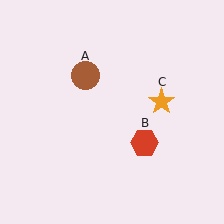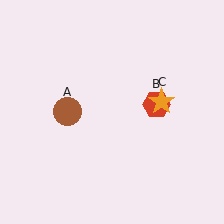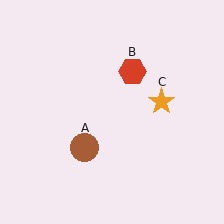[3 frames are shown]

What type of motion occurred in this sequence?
The brown circle (object A), red hexagon (object B) rotated counterclockwise around the center of the scene.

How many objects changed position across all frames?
2 objects changed position: brown circle (object A), red hexagon (object B).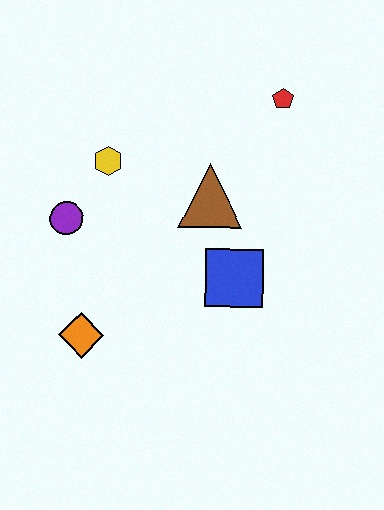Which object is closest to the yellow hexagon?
The purple circle is closest to the yellow hexagon.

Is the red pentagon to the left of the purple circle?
No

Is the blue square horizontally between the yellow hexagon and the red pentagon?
Yes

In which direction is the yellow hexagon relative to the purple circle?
The yellow hexagon is above the purple circle.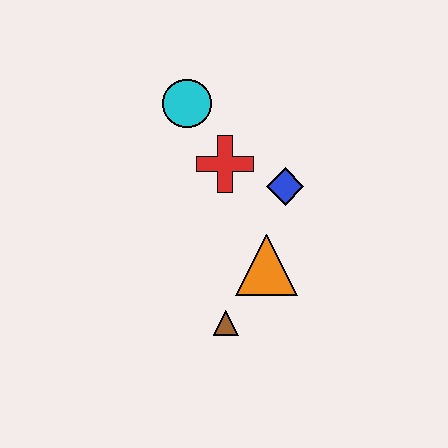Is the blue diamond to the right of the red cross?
Yes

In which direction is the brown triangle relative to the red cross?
The brown triangle is below the red cross.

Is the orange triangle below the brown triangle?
No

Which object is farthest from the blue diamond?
The brown triangle is farthest from the blue diamond.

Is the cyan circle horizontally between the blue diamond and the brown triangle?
No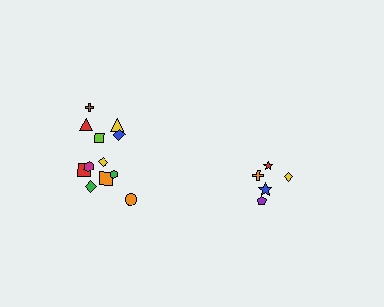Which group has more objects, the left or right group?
The left group.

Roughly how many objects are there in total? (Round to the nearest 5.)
Roughly 15 objects in total.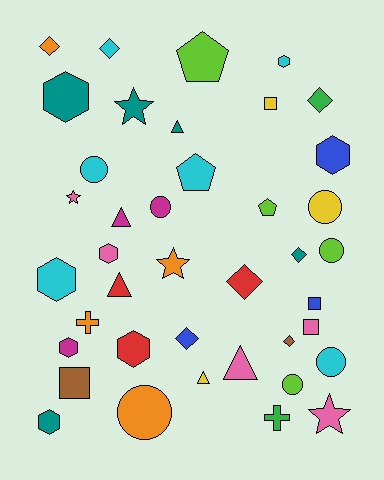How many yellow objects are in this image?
There are 3 yellow objects.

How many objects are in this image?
There are 40 objects.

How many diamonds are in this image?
There are 7 diamonds.